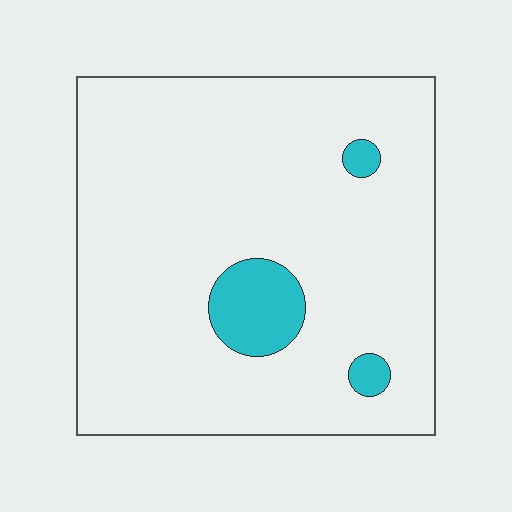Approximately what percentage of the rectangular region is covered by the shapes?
Approximately 10%.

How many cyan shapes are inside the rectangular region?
3.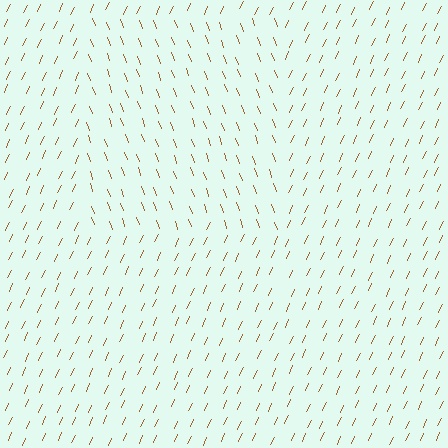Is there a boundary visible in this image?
Yes, there is a texture boundary formed by a change in line orientation.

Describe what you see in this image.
The image is filled with small brown line segments. A rectangle region in the image has lines oriented differently from the surrounding lines, creating a visible texture boundary.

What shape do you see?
I see a rectangle.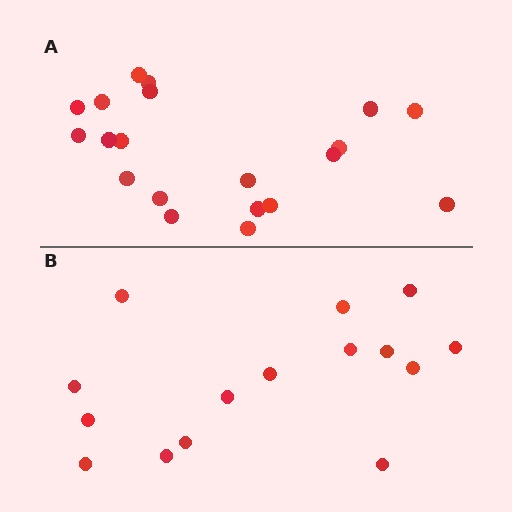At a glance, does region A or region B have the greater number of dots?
Region A (the top region) has more dots.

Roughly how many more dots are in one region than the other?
Region A has about 5 more dots than region B.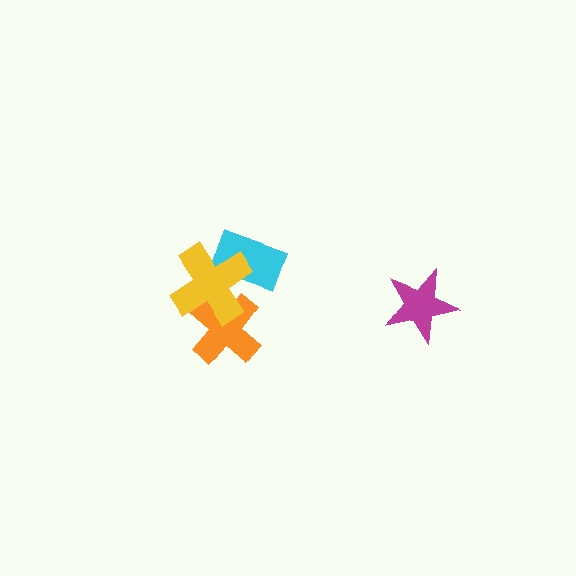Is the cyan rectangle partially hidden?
Yes, it is partially covered by another shape.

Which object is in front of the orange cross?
The yellow cross is in front of the orange cross.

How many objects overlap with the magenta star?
0 objects overlap with the magenta star.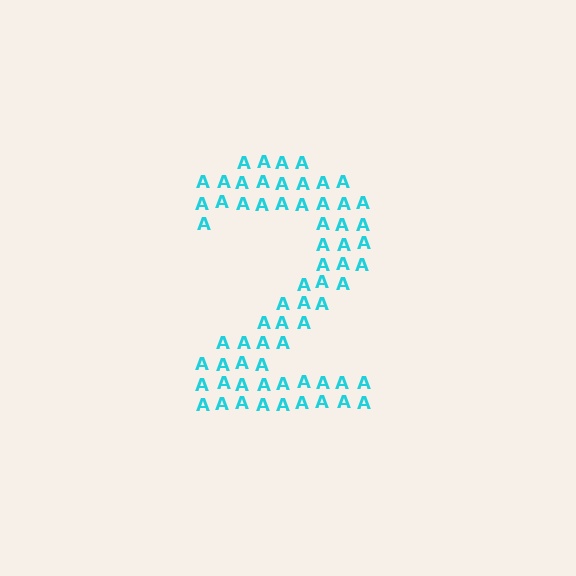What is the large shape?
The large shape is the digit 2.